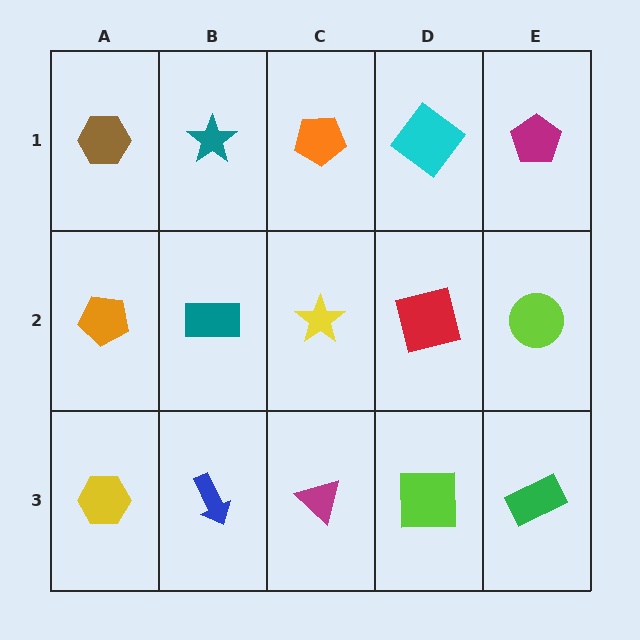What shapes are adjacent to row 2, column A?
A brown hexagon (row 1, column A), a yellow hexagon (row 3, column A), a teal rectangle (row 2, column B).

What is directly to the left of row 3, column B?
A yellow hexagon.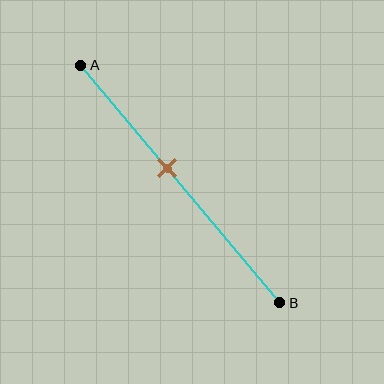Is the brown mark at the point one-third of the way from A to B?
No, the mark is at about 45% from A, not at the 33% one-third point.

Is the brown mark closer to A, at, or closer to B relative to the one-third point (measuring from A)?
The brown mark is closer to point B than the one-third point of segment AB.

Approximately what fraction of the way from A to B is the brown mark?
The brown mark is approximately 45% of the way from A to B.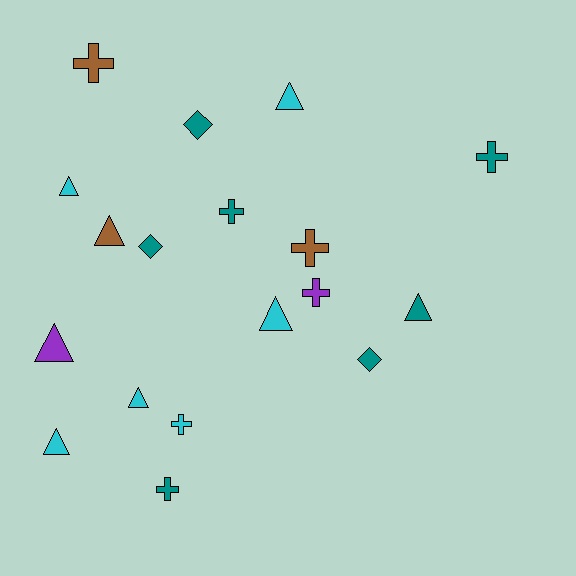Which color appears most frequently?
Teal, with 7 objects.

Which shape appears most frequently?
Triangle, with 8 objects.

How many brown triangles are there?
There is 1 brown triangle.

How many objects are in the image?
There are 18 objects.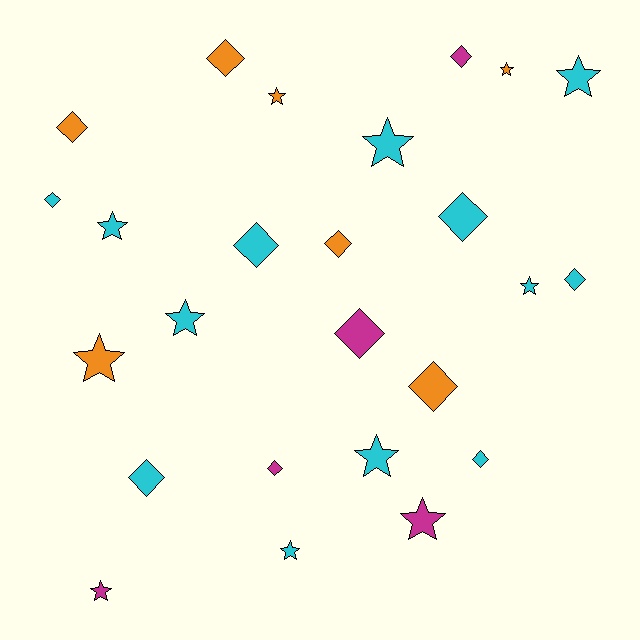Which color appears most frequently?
Cyan, with 13 objects.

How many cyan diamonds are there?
There are 6 cyan diamonds.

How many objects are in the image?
There are 25 objects.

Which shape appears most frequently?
Diamond, with 13 objects.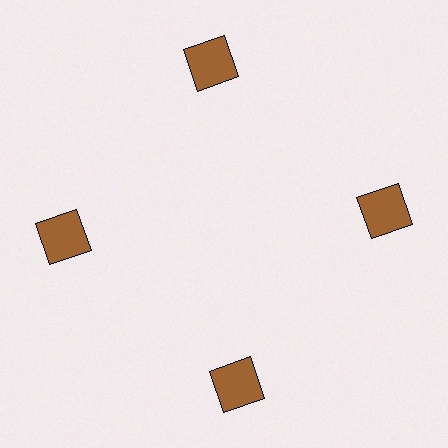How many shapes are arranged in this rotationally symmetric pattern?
There are 4 shapes, arranged in 4 groups of 1.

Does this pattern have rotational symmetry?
Yes, this pattern has 4-fold rotational symmetry. It looks the same after rotating 90 degrees around the center.